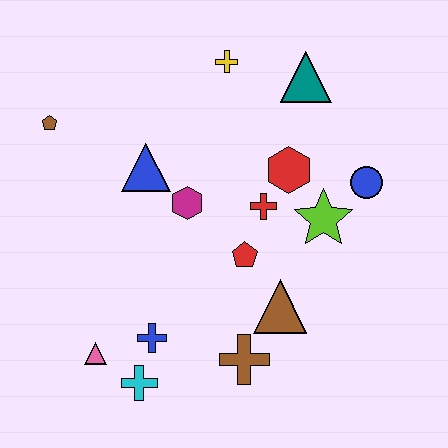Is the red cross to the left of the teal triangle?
Yes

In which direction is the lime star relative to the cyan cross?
The lime star is to the right of the cyan cross.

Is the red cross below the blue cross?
No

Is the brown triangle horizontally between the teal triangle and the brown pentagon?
Yes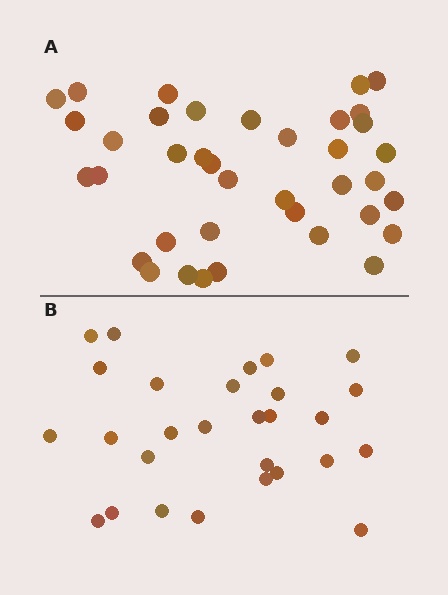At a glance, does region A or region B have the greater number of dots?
Region A (the top region) has more dots.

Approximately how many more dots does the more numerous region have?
Region A has roughly 10 or so more dots than region B.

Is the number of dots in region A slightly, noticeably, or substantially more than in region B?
Region A has noticeably more, but not dramatically so. The ratio is roughly 1.4 to 1.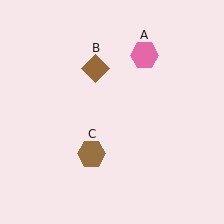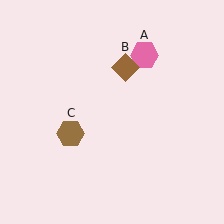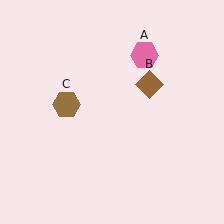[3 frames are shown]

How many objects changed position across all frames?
2 objects changed position: brown diamond (object B), brown hexagon (object C).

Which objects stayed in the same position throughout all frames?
Pink hexagon (object A) remained stationary.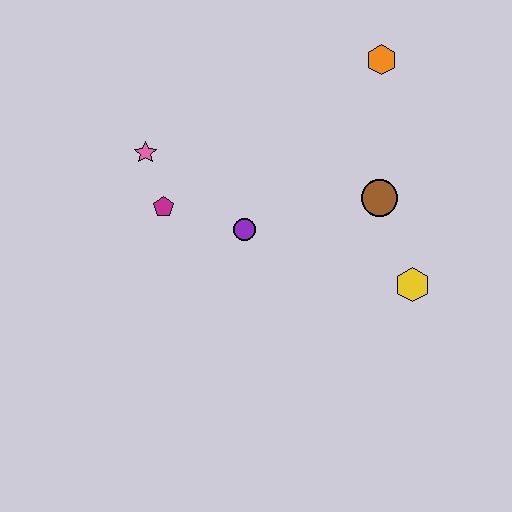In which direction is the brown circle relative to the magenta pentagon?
The brown circle is to the right of the magenta pentagon.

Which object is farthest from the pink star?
The yellow hexagon is farthest from the pink star.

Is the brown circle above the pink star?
No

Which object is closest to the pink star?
The magenta pentagon is closest to the pink star.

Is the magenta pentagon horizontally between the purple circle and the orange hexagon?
No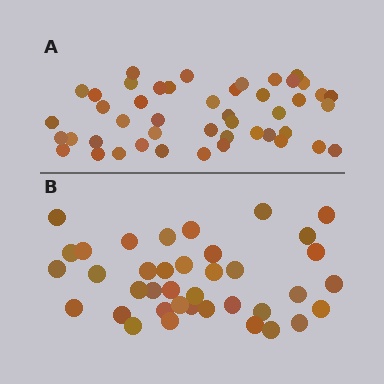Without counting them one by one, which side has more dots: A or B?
Region A (the top region) has more dots.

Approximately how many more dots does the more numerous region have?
Region A has roughly 8 or so more dots than region B.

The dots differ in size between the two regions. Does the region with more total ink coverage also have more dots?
No. Region B has more total ink coverage because its dots are larger, but region A actually contains more individual dots. Total area can be misleading — the number of items is what matters here.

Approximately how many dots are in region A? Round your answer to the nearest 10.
About 50 dots. (The exact count is 46, which rounds to 50.)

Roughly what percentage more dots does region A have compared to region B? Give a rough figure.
About 20% more.